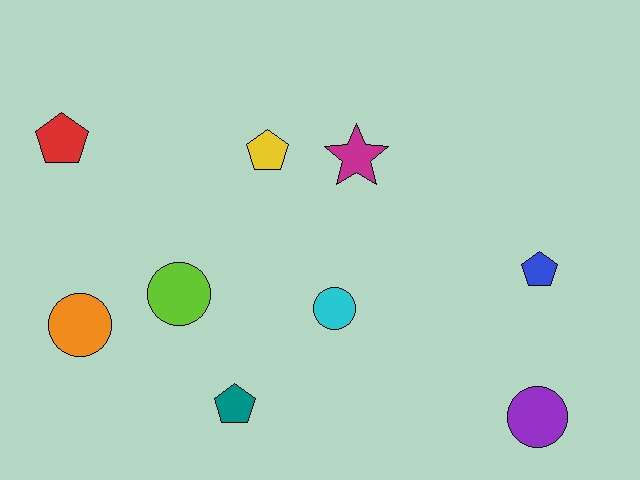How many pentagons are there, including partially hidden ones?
There are 4 pentagons.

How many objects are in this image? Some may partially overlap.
There are 9 objects.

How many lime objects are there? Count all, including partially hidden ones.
There is 1 lime object.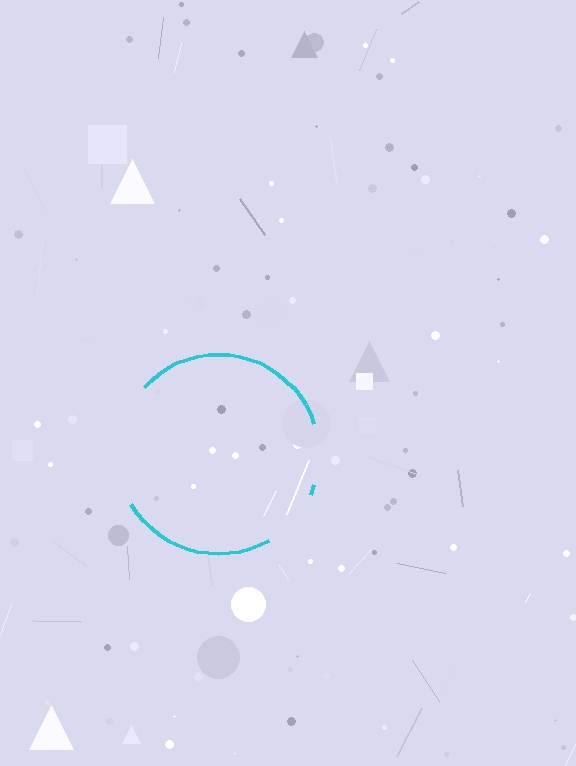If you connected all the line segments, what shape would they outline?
They would outline a circle.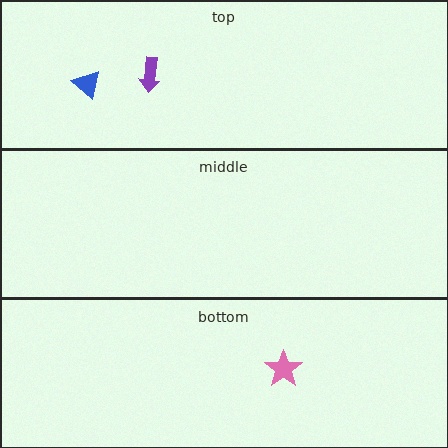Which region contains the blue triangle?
The top region.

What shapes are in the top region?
The purple arrow, the blue triangle.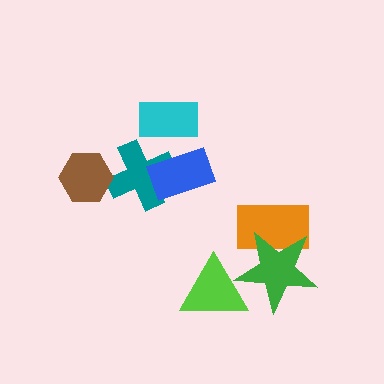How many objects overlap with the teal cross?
2 objects overlap with the teal cross.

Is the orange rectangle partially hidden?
Yes, it is partially covered by another shape.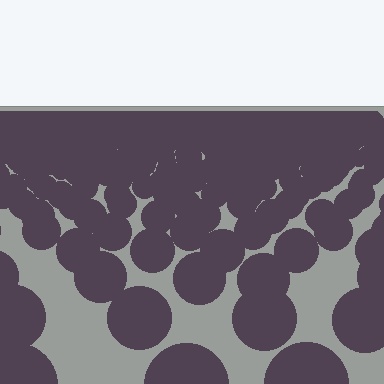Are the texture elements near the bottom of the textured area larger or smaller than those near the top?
Larger. Near the bottom, elements are closer to the viewer and appear at a bigger on-screen size.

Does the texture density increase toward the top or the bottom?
Density increases toward the top.